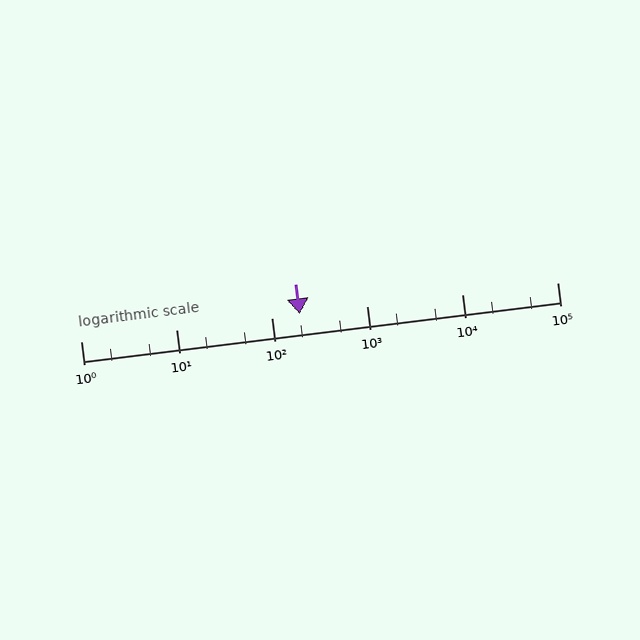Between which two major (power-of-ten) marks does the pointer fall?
The pointer is between 100 and 1000.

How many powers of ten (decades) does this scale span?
The scale spans 5 decades, from 1 to 100000.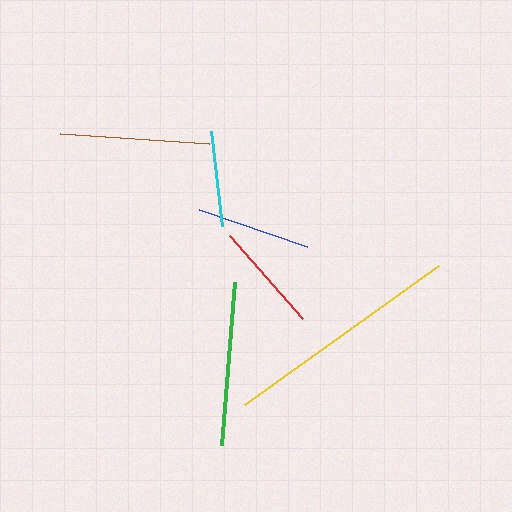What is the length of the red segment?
The red segment is approximately 111 pixels long.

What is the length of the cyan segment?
The cyan segment is approximately 96 pixels long.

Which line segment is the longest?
The yellow line is the longest at approximately 239 pixels.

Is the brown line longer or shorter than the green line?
The green line is longer than the brown line.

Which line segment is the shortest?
The cyan line is the shortest at approximately 96 pixels.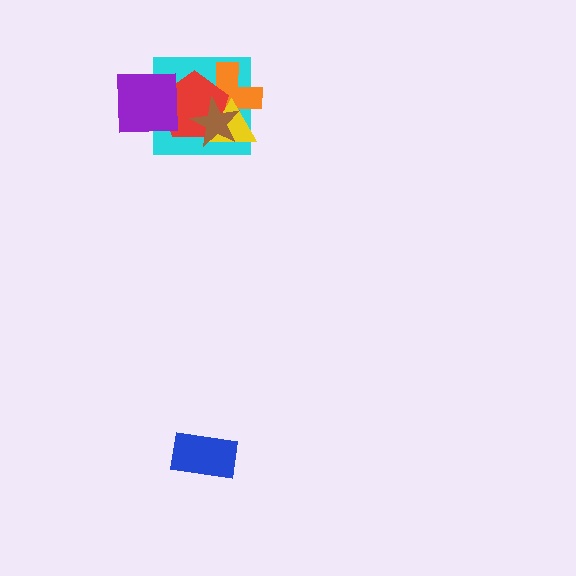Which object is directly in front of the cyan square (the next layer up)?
The orange cross is directly in front of the cyan square.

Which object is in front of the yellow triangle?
The brown star is in front of the yellow triangle.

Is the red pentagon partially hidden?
Yes, it is partially covered by another shape.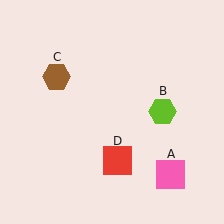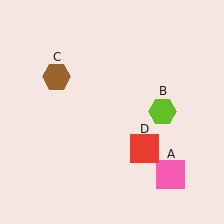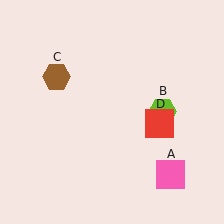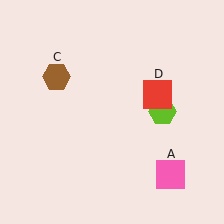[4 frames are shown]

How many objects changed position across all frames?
1 object changed position: red square (object D).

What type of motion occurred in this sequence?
The red square (object D) rotated counterclockwise around the center of the scene.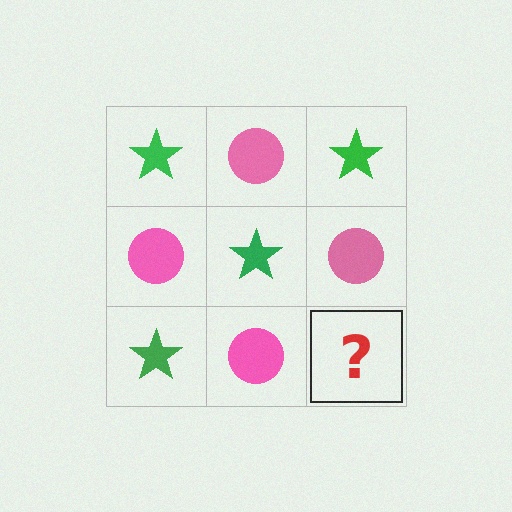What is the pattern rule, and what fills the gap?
The rule is that it alternates green star and pink circle in a checkerboard pattern. The gap should be filled with a green star.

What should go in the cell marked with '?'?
The missing cell should contain a green star.